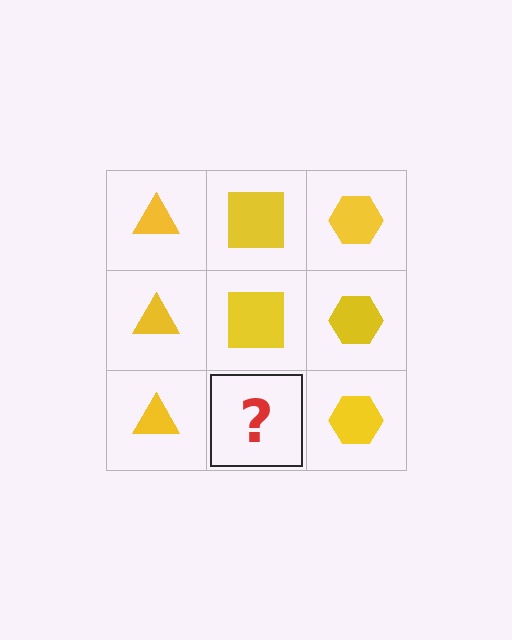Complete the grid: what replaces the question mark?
The question mark should be replaced with a yellow square.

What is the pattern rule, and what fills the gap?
The rule is that each column has a consistent shape. The gap should be filled with a yellow square.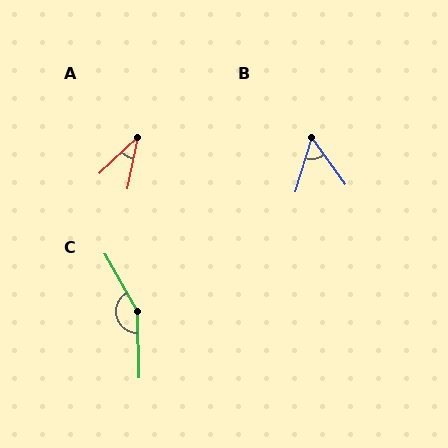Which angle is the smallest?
A, at approximately 36 degrees.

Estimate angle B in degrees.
Approximately 52 degrees.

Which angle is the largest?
C, at approximately 152 degrees.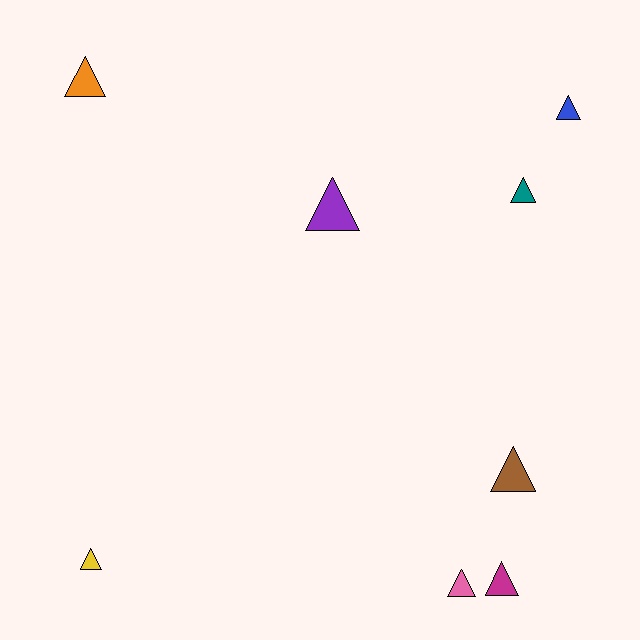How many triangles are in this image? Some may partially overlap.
There are 8 triangles.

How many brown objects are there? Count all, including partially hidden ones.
There is 1 brown object.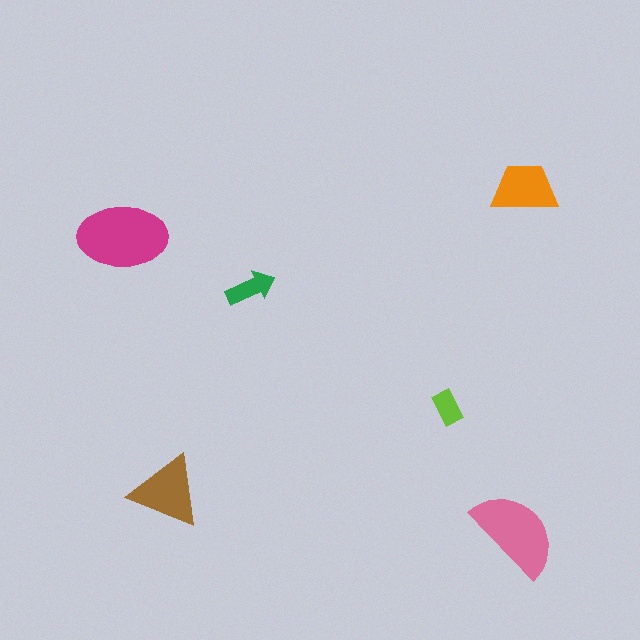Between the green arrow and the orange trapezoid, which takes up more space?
The orange trapezoid.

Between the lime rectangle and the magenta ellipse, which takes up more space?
The magenta ellipse.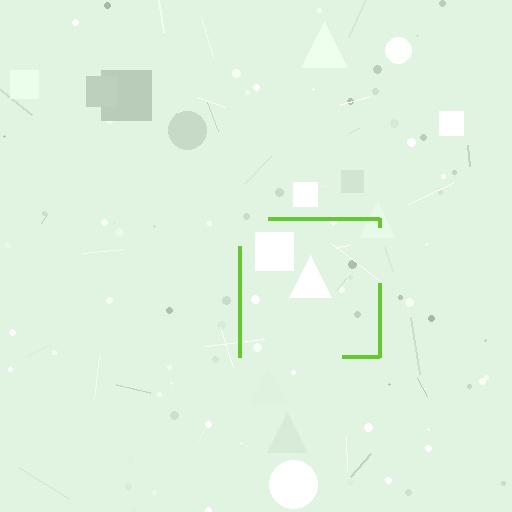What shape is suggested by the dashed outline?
The dashed outline suggests a square.